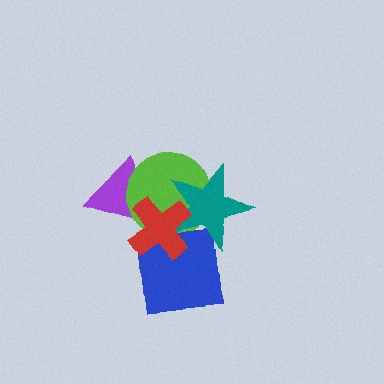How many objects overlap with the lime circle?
3 objects overlap with the lime circle.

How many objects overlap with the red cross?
4 objects overlap with the red cross.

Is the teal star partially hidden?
Yes, it is partially covered by another shape.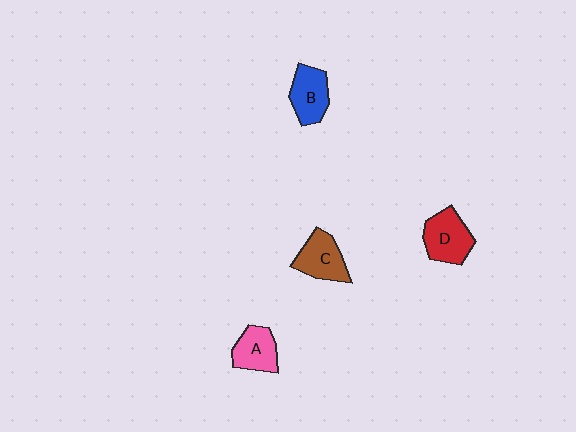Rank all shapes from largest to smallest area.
From largest to smallest: D (red), C (brown), B (blue), A (pink).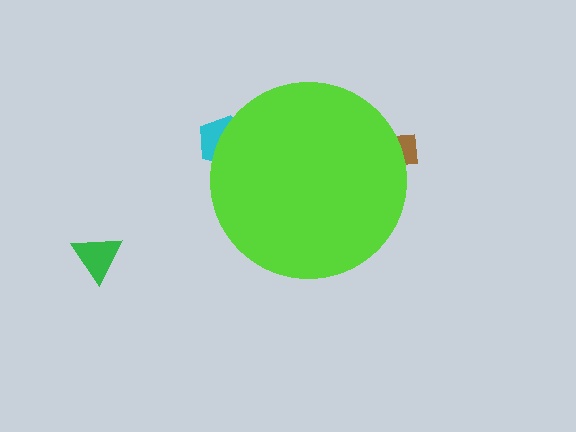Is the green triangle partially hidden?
No, the green triangle is fully visible.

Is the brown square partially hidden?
Yes, the brown square is partially hidden behind the lime circle.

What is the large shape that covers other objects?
A lime circle.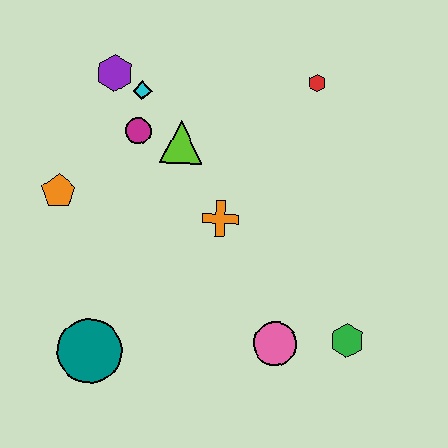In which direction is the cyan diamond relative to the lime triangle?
The cyan diamond is above the lime triangle.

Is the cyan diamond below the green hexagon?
No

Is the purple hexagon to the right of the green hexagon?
No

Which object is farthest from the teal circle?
The red hexagon is farthest from the teal circle.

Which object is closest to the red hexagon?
The lime triangle is closest to the red hexagon.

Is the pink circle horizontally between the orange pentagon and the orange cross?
No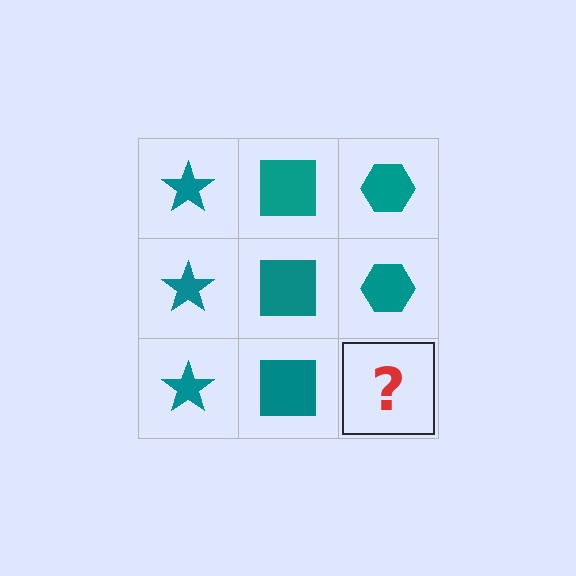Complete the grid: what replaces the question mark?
The question mark should be replaced with a teal hexagon.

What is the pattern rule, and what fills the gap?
The rule is that each column has a consistent shape. The gap should be filled with a teal hexagon.